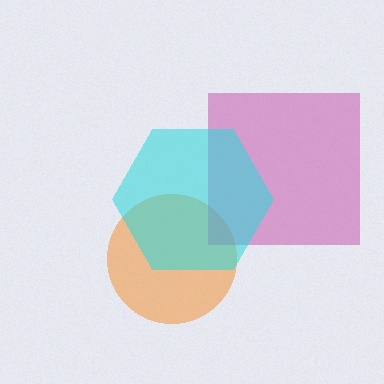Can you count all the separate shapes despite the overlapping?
Yes, there are 3 separate shapes.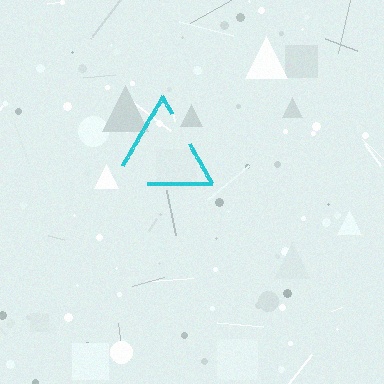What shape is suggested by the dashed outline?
The dashed outline suggests a triangle.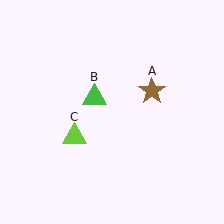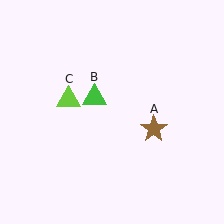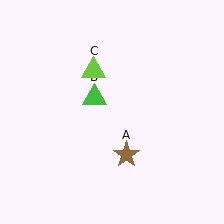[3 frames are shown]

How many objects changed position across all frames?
2 objects changed position: brown star (object A), lime triangle (object C).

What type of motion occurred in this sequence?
The brown star (object A), lime triangle (object C) rotated clockwise around the center of the scene.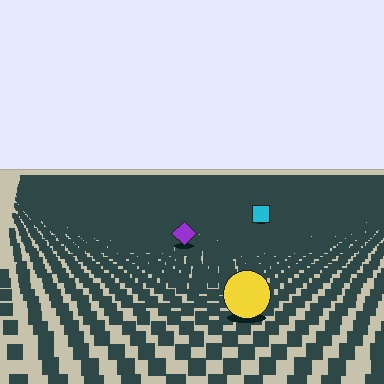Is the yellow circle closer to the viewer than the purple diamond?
Yes. The yellow circle is closer — you can tell from the texture gradient: the ground texture is coarser near it.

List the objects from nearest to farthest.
From nearest to farthest: the yellow circle, the purple diamond, the cyan square.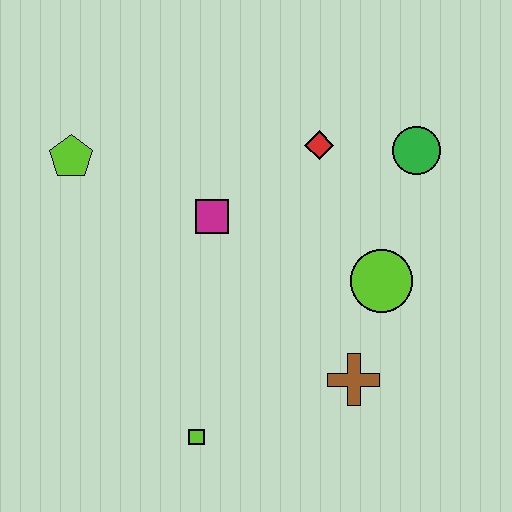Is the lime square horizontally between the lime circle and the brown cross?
No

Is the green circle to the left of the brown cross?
No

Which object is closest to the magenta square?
The red diamond is closest to the magenta square.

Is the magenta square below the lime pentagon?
Yes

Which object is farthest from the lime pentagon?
The brown cross is farthest from the lime pentagon.